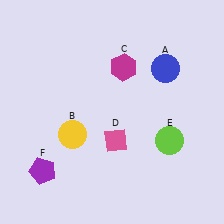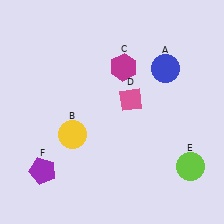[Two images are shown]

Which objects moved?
The objects that moved are: the pink diamond (D), the lime circle (E).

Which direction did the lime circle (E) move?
The lime circle (E) moved down.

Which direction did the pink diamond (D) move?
The pink diamond (D) moved up.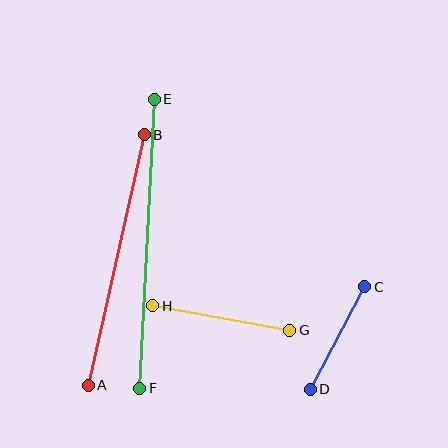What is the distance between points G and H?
The distance is approximately 139 pixels.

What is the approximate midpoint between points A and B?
The midpoint is at approximately (116, 260) pixels.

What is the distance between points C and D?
The distance is approximately 116 pixels.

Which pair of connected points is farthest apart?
Points E and F are farthest apart.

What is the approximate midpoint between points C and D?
The midpoint is at approximately (338, 338) pixels.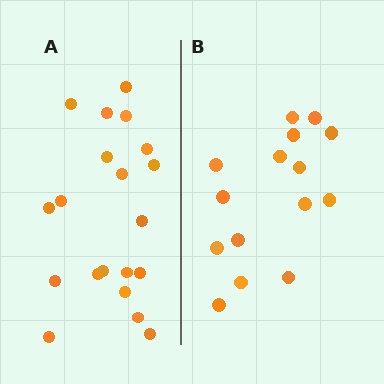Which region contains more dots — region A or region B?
Region A (the left region) has more dots.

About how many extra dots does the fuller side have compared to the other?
Region A has about 5 more dots than region B.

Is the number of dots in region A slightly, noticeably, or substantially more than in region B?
Region A has noticeably more, but not dramatically so. The ratio is roughly 1.3 to 1.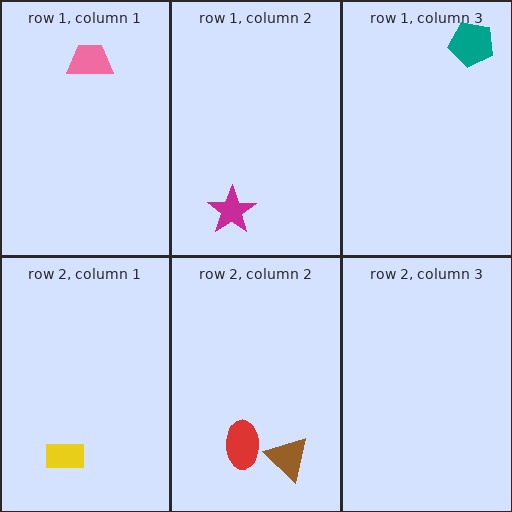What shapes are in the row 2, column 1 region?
The yellow rectangle.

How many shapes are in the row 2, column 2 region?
2.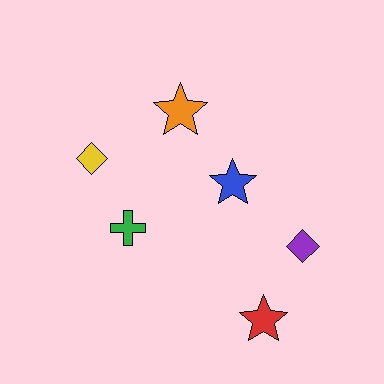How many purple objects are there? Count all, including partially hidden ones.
There is 1 purple object.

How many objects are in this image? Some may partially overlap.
There are 6 objects.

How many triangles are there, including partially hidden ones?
There are no triangles.